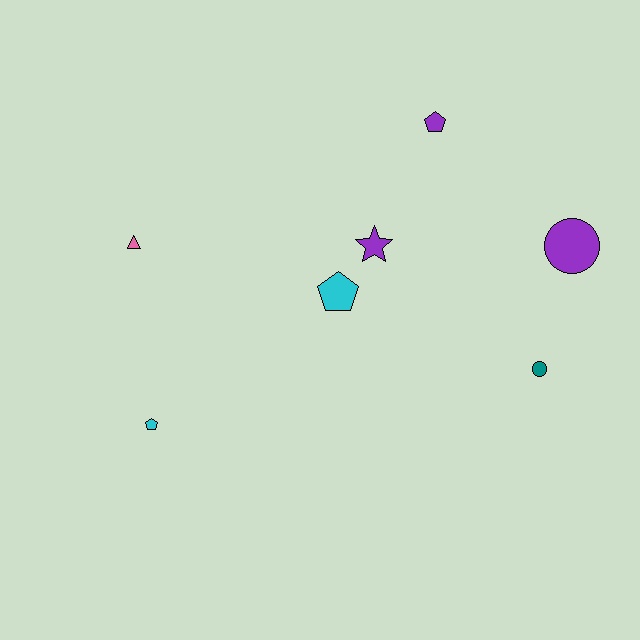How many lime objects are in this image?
There are no lime objects.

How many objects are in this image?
There are 7 objects.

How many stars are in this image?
There is 1 star.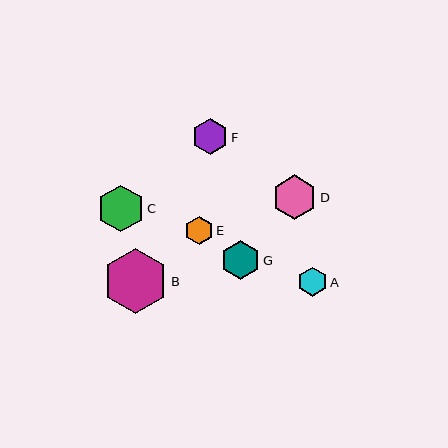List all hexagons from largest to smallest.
From largest to smallest: B, C, D, G, F, A, E.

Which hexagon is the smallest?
Hexagon E is the smallest with a size of approximately 28 pixels.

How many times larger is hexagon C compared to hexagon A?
Hexagon C is approximately 1.6 times the size of hexagon A.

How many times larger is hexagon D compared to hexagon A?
Hexagon D is approximately 1.5 times the size of hexagon A.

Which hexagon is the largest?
Hexagon B is the largest with a size of approximately 65 pixels.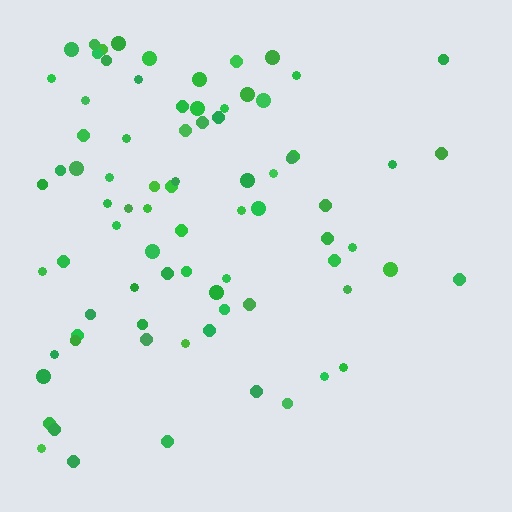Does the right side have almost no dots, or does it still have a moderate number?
Still a moderate number, just noticeably fewer than the left.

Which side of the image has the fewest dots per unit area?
The right.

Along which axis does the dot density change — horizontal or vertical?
Horizontal.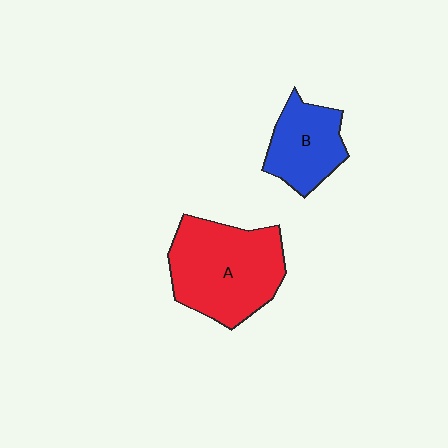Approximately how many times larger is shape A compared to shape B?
Approximately 1.7 times.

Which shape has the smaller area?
Shape B (blue).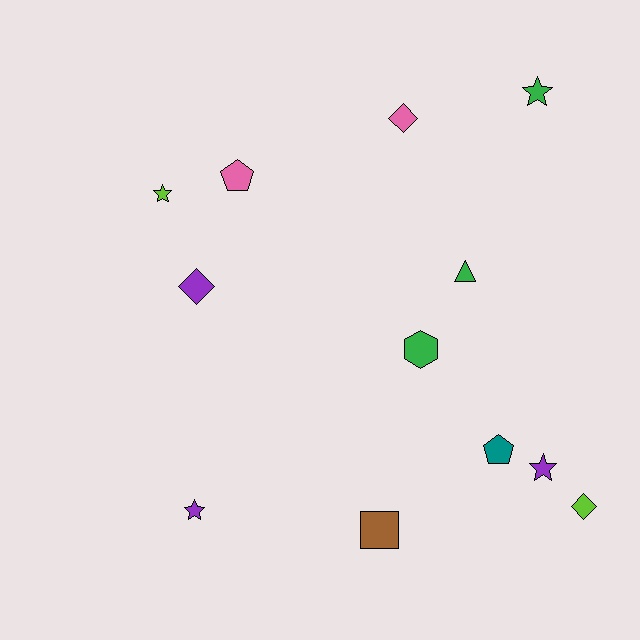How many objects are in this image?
There are 12 objects.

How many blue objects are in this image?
There are no blue objects.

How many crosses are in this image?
There are no crosses.